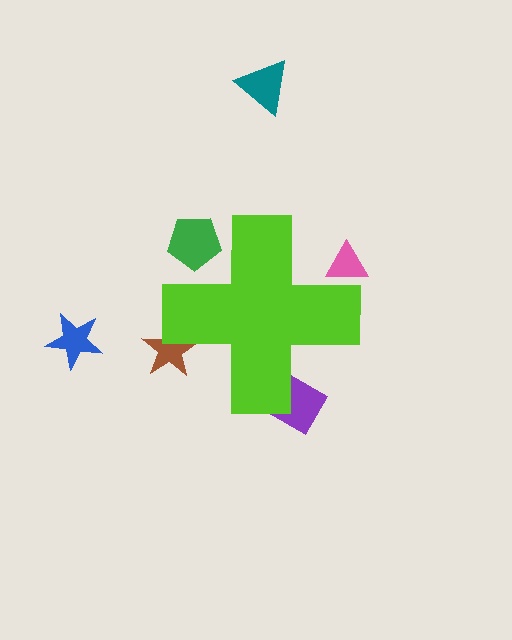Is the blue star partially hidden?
No, the blue star is fully visible.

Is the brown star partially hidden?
Yes, the brown star is partially hidden behind the lime cross.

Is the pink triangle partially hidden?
Yes, the pink triangle is partially hidden behind the lime cross.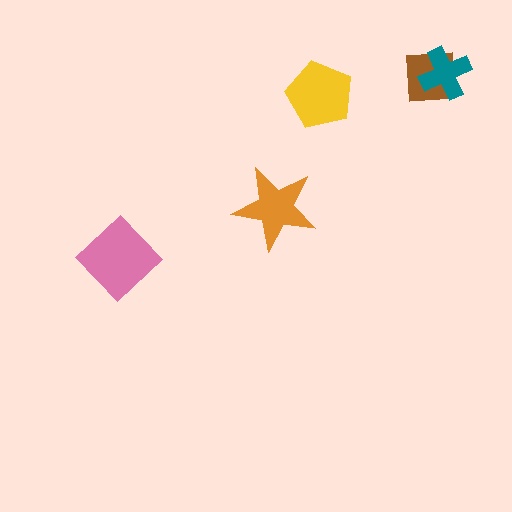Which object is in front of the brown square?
The teal cross is in front of the brown square.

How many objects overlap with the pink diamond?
0 objects overlap with the pink diamond.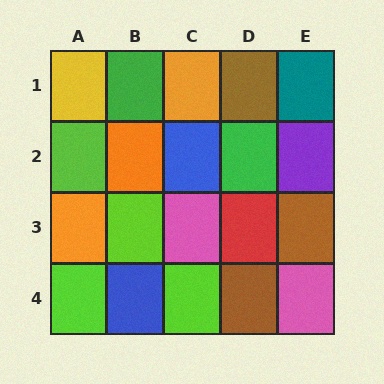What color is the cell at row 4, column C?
Lime.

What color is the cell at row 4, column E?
Pink.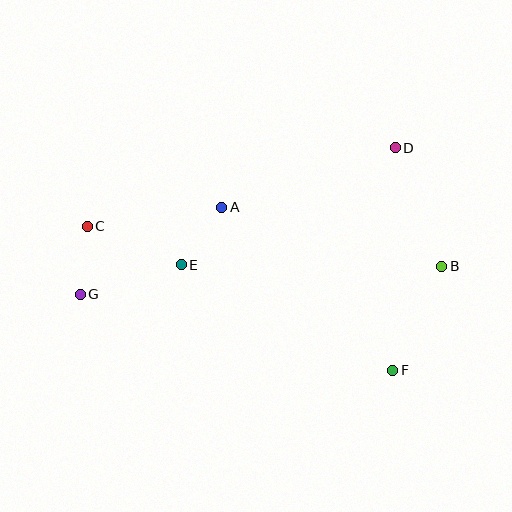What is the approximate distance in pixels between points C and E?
The distance between C and E is approximately 102 pixels.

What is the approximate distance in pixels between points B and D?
The distance between B and D is approximately 128 pixels.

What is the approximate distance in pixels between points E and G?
The distance between E and G is approximately 106 pixels.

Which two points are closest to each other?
Points C and G are closest to each other.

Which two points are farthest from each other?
Points B and G are farthest from each other.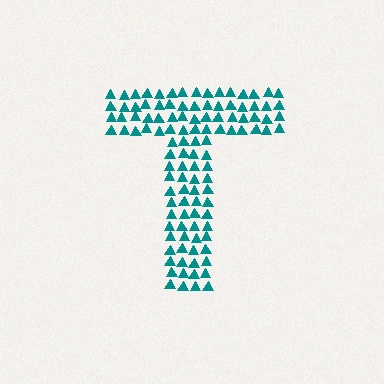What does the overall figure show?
The overall figure shows the letter T.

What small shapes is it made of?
It is made of small triangles.